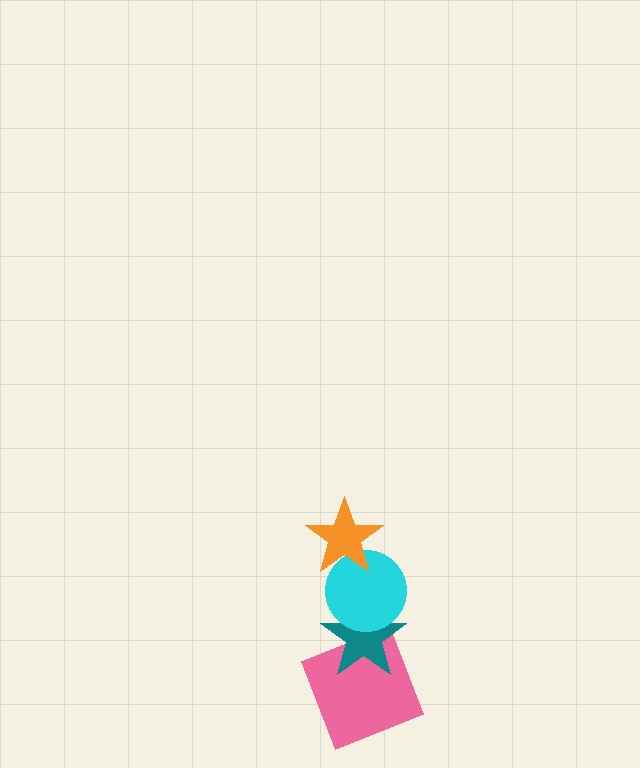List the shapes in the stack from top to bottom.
From top to bottom: the orange star, the cyan circle, the teal star, the pink square.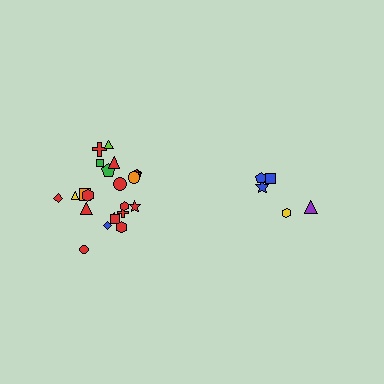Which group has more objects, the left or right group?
The left group.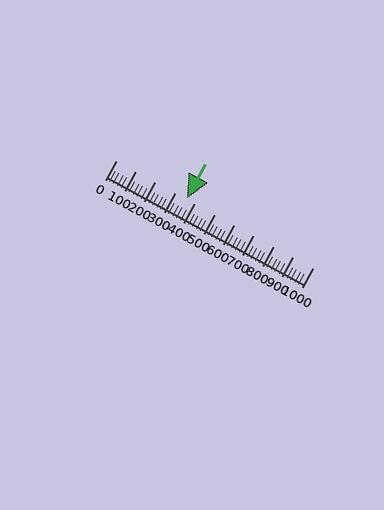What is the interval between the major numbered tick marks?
The major tick marks are spaced 100 units apart.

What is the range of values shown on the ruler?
The ruler shows values from 0 to 1000.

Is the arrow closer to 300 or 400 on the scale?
The arrow is closer to 400.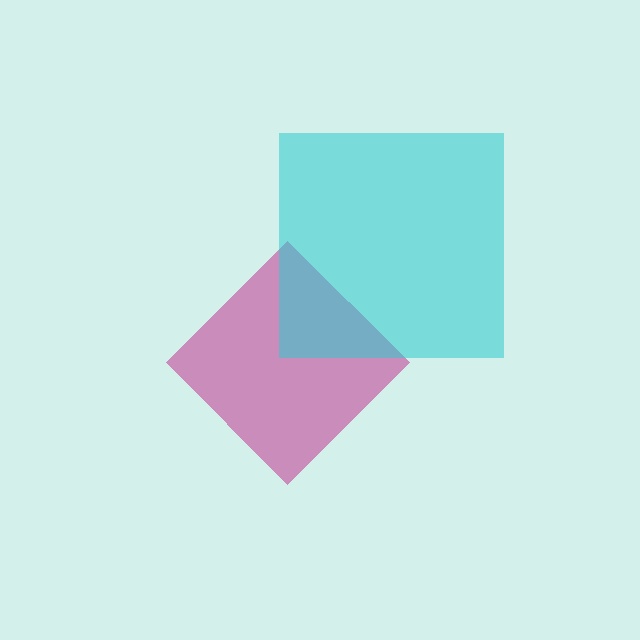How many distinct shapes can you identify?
There are 2 distinct shapes: a magenta diamond, a cyan square.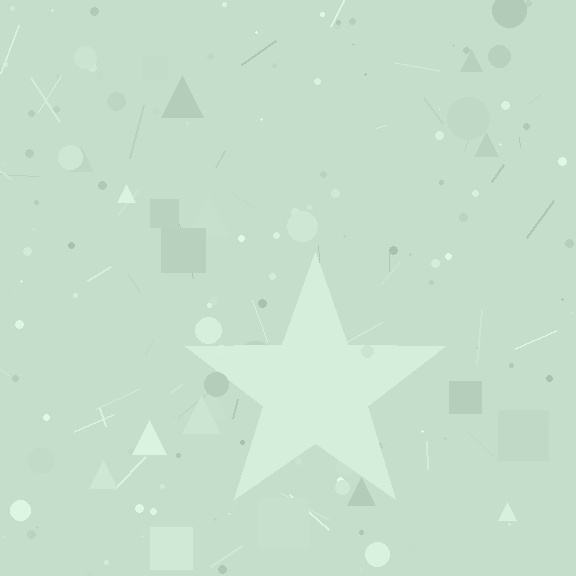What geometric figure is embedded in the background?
A star is embedded in the background.